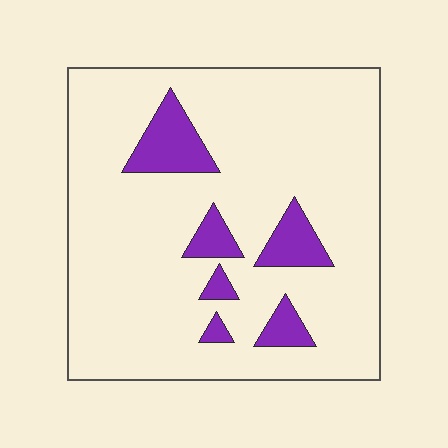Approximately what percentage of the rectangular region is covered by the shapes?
Approximately 10%.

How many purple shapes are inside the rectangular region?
6.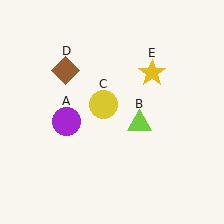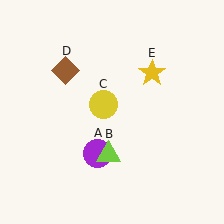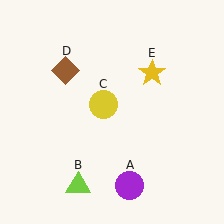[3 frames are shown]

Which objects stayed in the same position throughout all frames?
Yellow circle (object C) and brown diamond (object D) and yellow star (object E) remained stationary.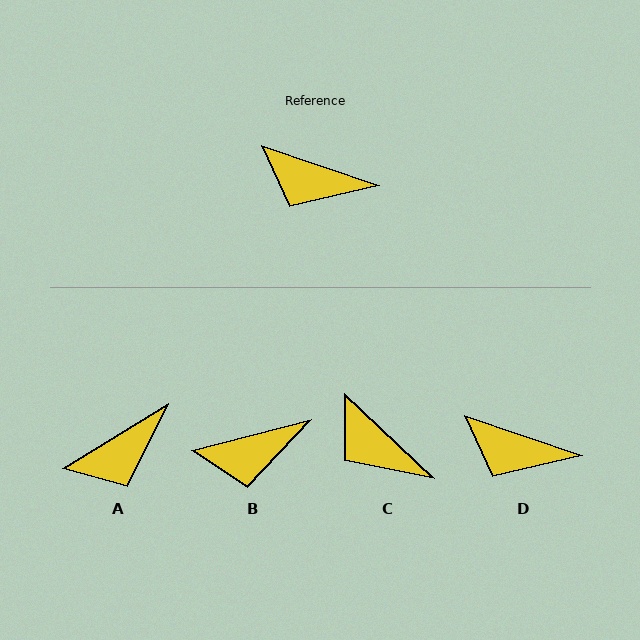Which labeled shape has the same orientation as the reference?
D.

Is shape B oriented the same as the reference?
No, it is off by about 33 degrees.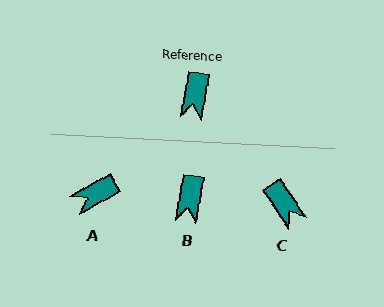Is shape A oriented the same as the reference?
No, it is off by about 53 degrees.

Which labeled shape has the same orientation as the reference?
B.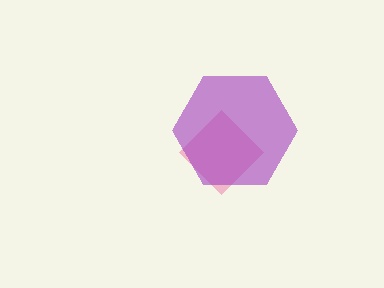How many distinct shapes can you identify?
There are 2 distinct shapes: a pink diamond, a purple hexagon.